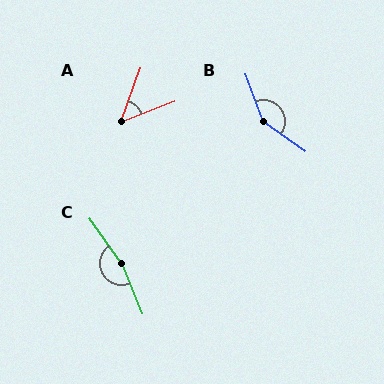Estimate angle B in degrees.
Approximately 146 degrees.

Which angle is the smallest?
A, at approximately 49 degrees.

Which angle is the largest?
C, at approximately 167 degrees.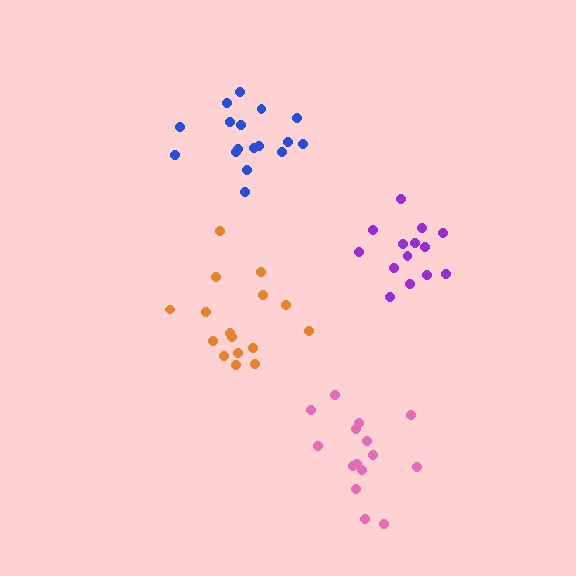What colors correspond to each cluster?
The clusters are colored: blue, pink, purple, orange.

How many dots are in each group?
Group 1: 17 dots, Group 2: 15 dots, Group 3: 14 dots, Group 4: 16 dots (62 total).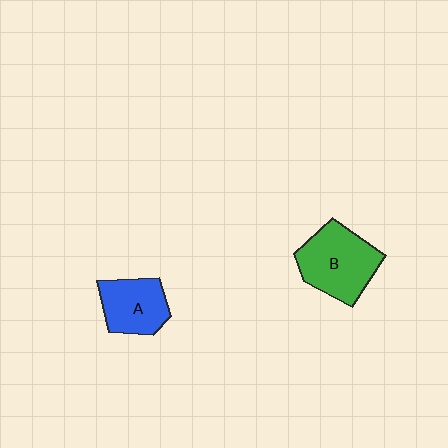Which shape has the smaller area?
Shape A (blue).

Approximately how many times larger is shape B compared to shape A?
Approximately 1.4 times.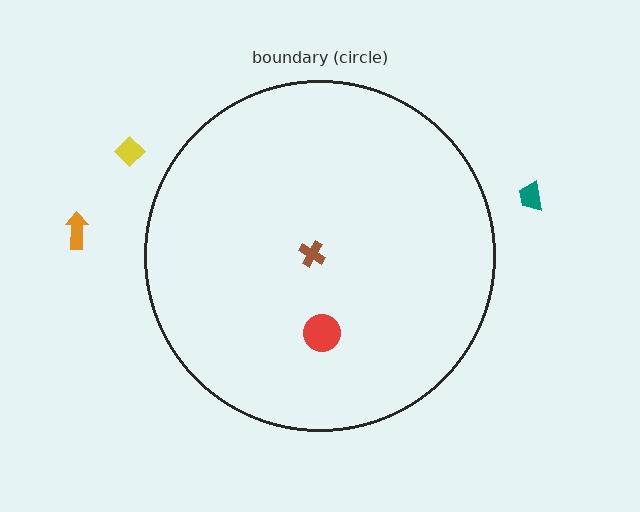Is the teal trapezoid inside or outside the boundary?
Outside.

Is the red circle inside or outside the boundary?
Inside.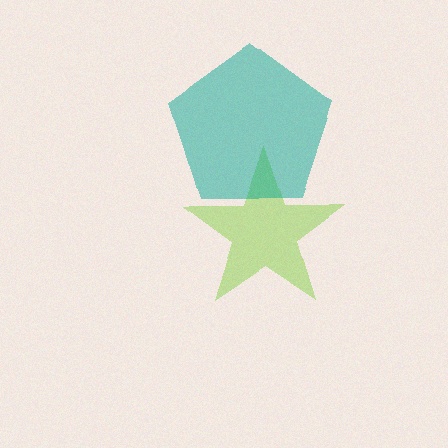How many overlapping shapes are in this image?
There are 2 overlapping shapes in the image.